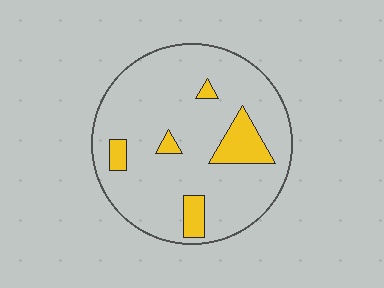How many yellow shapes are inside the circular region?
5.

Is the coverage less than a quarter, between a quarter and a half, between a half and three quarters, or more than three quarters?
Less than a quarter.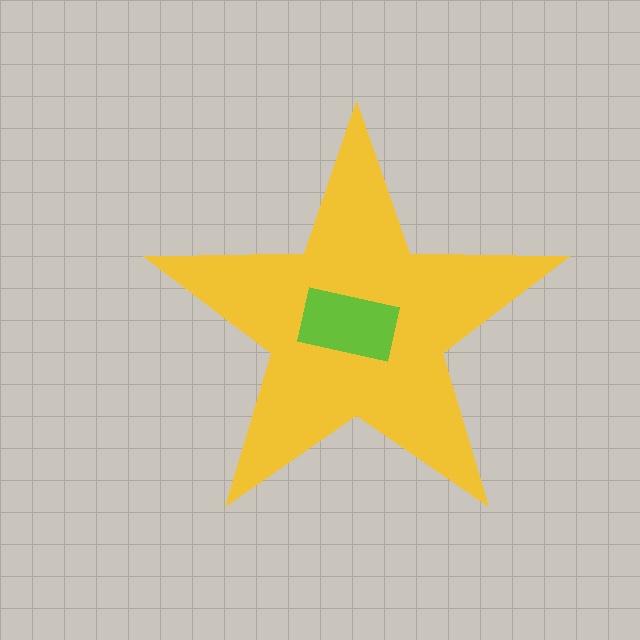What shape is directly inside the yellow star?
The lime rectangle.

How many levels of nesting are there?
2.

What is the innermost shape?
The lime rectangle.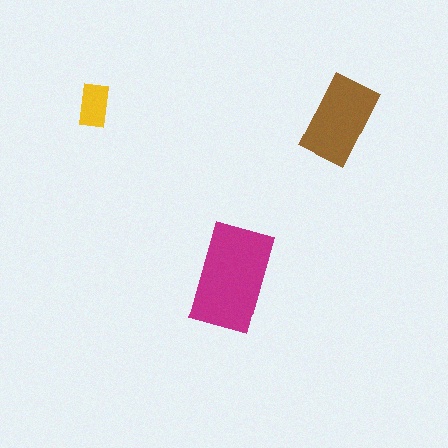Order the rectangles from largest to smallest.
the magenta one, the brown one, the yellow one.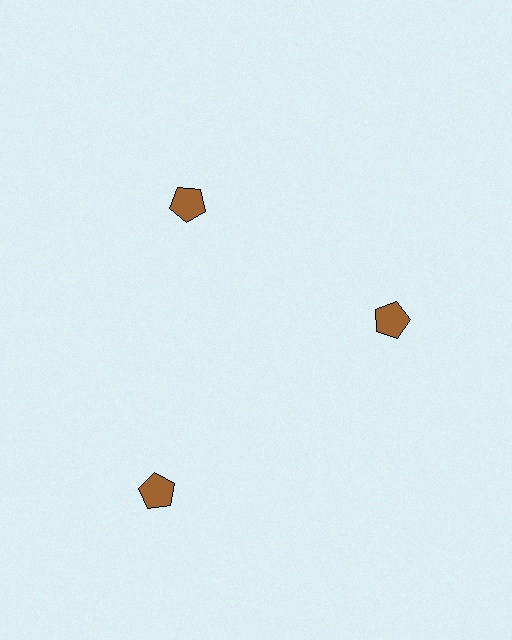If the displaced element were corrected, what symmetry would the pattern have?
It would have 3-fold rotational symmetry — the pattern would map onto itself every 120 degrees.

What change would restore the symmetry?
The symmetry would be restored by moving it inward, back onto the ring so that all 3 pentagons sit at equal angles and equal distance from the center.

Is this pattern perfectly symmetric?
No. The 3 brown pentagons are arranged in a ring, but one element near the 7 o'clock position is pushed outward from the center, breaking the 3-fold rotational symmetry.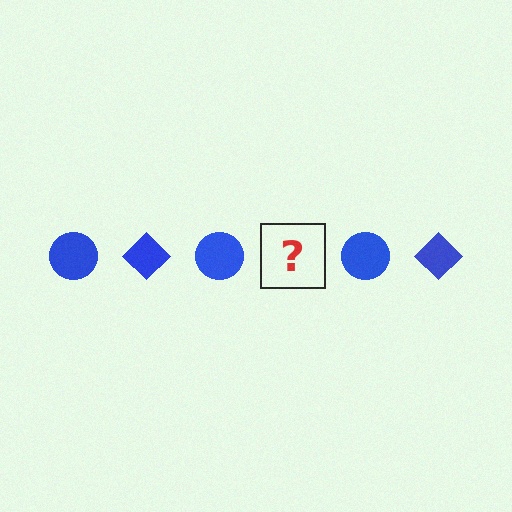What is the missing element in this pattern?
The missing element is a blue diamond.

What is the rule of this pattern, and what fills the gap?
The rule is that the pattern cycles through circle, diamond shapes in blue. The gap should be filled with a blue diamond.